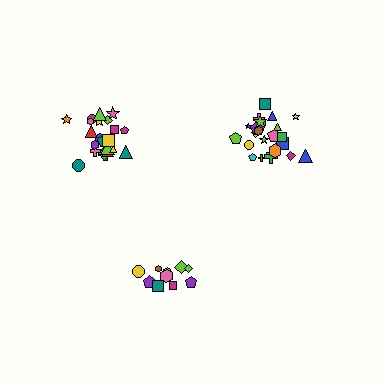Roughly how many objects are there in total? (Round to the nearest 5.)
Roughly 55 objects in total.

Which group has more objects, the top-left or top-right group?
The top-right group.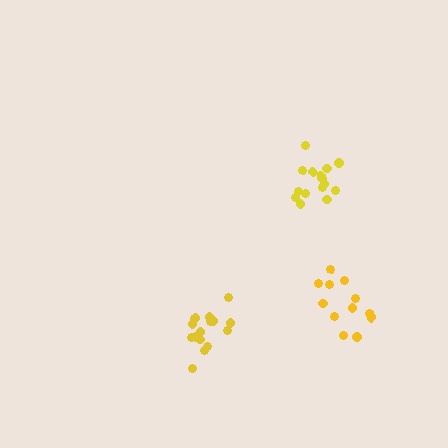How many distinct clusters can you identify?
There are 3 distinct clusters.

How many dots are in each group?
Group 1: 16 dots, Group 2: 15 dots, Group 3: 12 dots (43 total).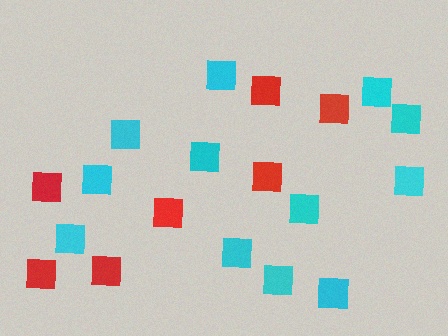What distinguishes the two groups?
There are 2 groups: one group of red squares (7) and one group of cyan squares (12).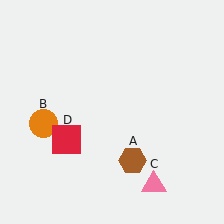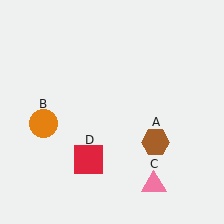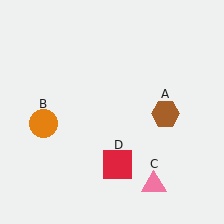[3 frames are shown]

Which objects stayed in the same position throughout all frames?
Orange circle (object B) and pink triangle (object C) remained stationary.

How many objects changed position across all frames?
2 objects changed position: brown hexagon (object A), red square (object D).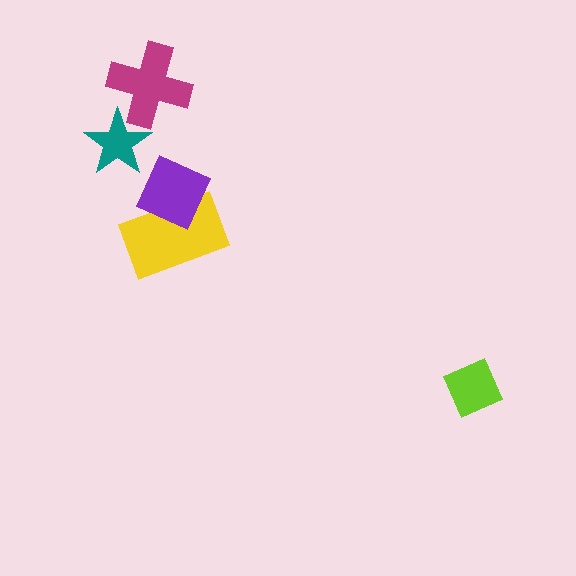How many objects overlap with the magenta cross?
1 object overlaps with the magenta cross.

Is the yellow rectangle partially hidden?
Yes, it is partially covered by another shape.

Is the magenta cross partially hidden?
No, no other shape covers it.